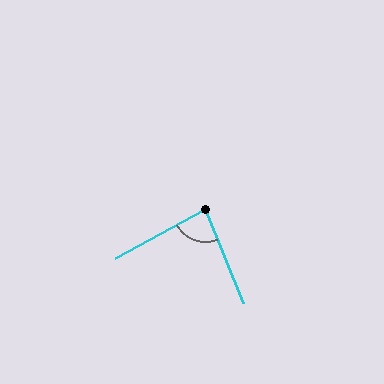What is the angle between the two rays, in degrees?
Approximately 83 degrees.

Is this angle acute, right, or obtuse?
It is acute.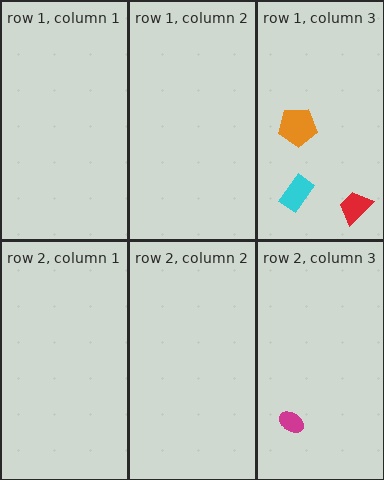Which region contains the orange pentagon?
The row 1, column 3 region.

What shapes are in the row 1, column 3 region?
The cyan rectangle, the orange pentagon, the red trapezoid.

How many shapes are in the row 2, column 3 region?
1.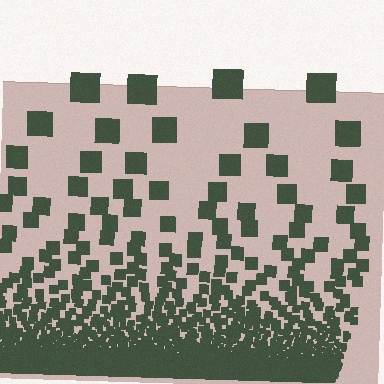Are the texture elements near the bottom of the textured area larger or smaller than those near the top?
Smaller. The gradient is inverted — elements near the bottom are smaller and denser.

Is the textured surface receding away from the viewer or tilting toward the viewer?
The surface appears to tilt toward the viewer. Texture elements get larger and sparser toward the top.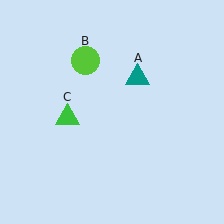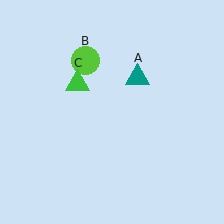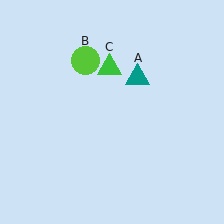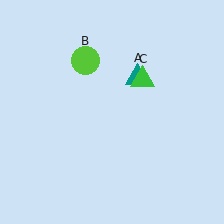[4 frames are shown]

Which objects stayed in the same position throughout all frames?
Teal triangle (object A) and lime circle (object B) remained stationary.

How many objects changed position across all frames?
1 object changed position: green triangle (object C).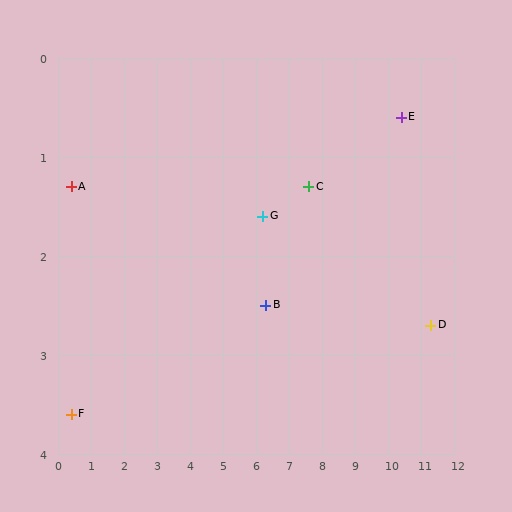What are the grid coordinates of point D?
Point D is at approximately (11.3, 2.7).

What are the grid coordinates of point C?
Point C is at approximately (7.6, 1.3).